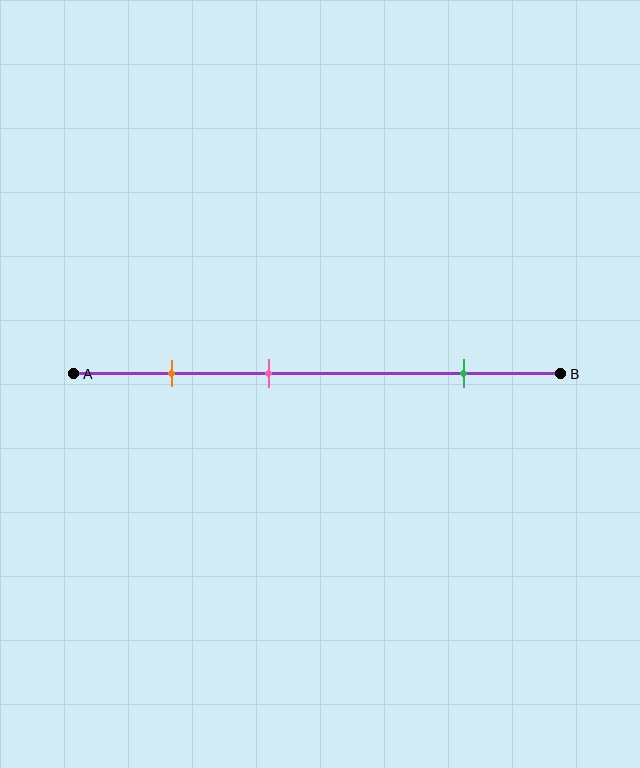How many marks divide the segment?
There are 3 marks dividing the segment.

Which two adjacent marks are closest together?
The orange and pink marks are the closest adjacent pair.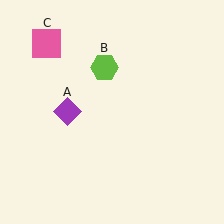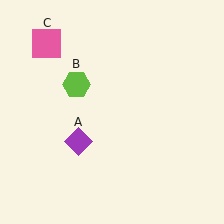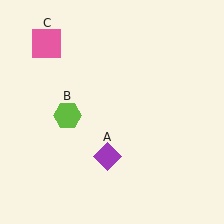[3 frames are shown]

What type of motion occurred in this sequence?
The purple diamond (object A), lime hexagon (object B) rotated counterclockwise around the center of the scene.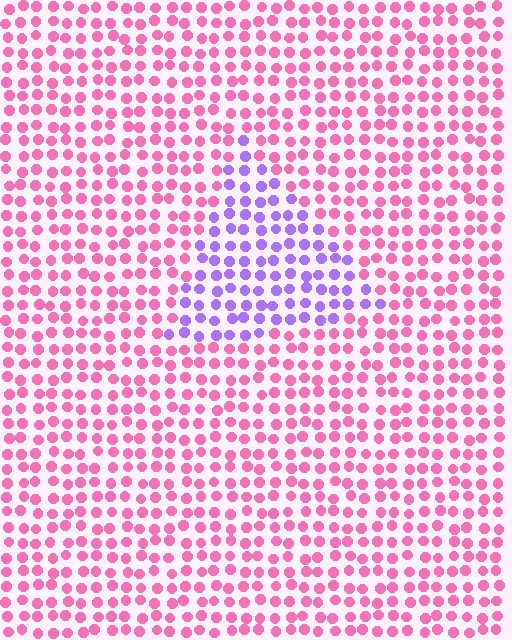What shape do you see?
I see a triangle.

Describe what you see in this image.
The image is filled with small pink elements in a uniform arrangement. A triangle-shaped region is visible where the elements are tinted to a slightly different hue, forming a subtle color boundary.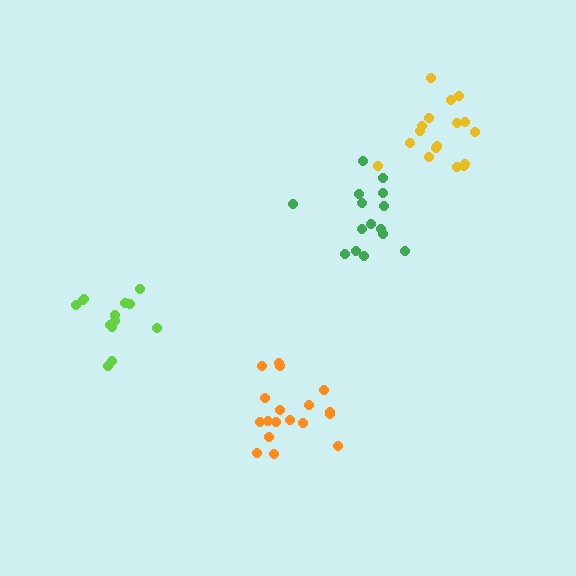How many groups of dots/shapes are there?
There are 4 groups.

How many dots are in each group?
Group 1: 13 dots, Group 2: 18 dots, Group 3: 15 dots, Group 4: 17 dots (63 total).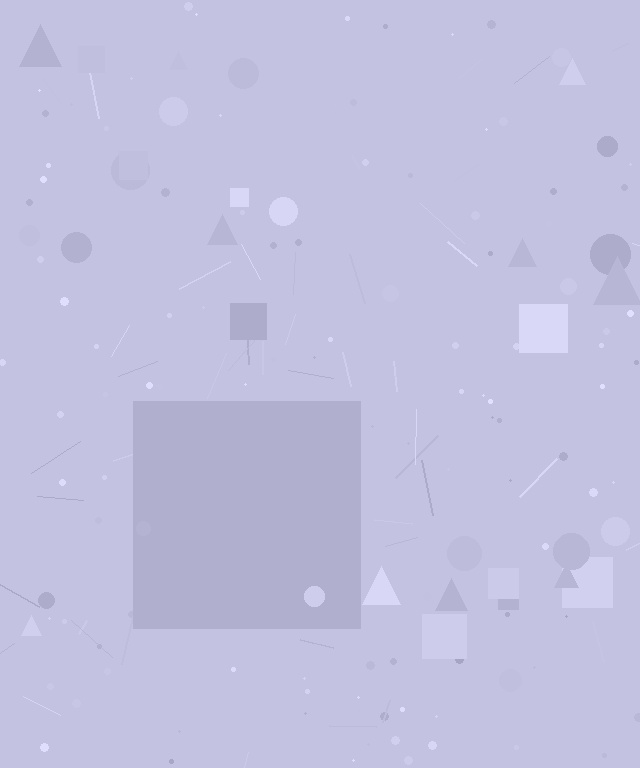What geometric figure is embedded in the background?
A square is embedded in the background.